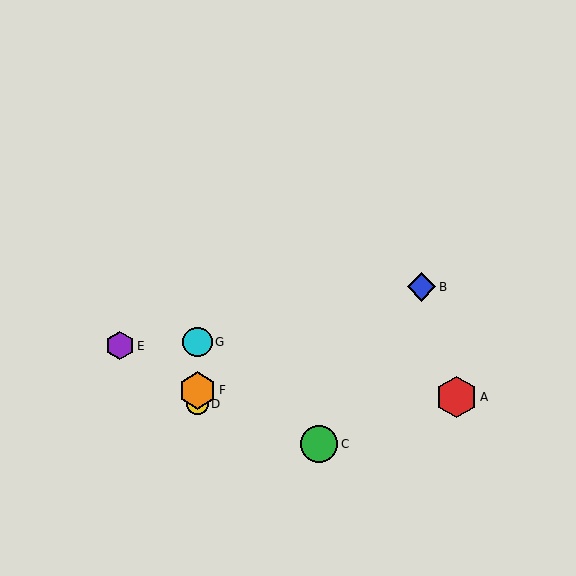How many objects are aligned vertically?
3 objects (D, F, G) are aligned vertically.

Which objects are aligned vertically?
Objects D, F, G are aligned vertically.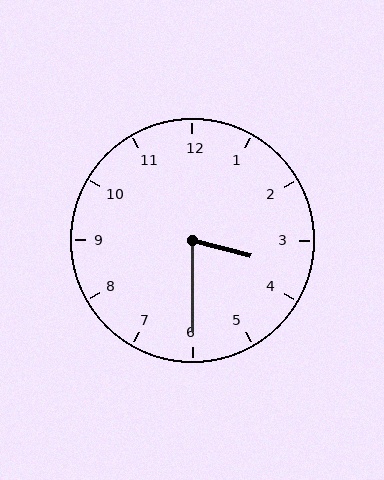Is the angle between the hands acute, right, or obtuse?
It is acute.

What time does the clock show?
3:30.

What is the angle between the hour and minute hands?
Approximately 75 degrees.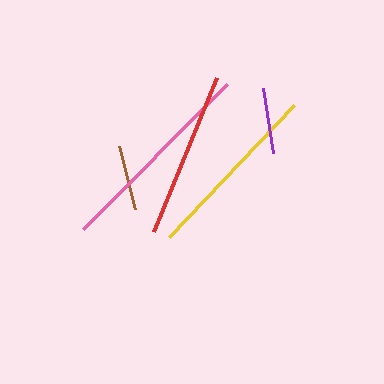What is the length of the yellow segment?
The yellow segment is approximately 181 pixels long.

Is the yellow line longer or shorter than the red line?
The yellow line is longer than the red line.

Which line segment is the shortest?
The brown line is the shortest at approximately 65 pixels.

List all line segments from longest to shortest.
From longest to shortest: pink, yellow, red, purple, brown.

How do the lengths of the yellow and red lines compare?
The yellow and red lines are approximately the same length.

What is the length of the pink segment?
The pink segment is approximately 205 pixels long.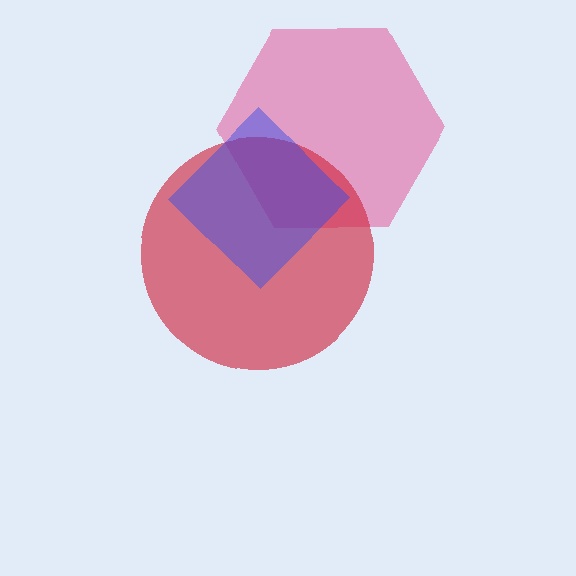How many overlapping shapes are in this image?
There are 3 overlapping shapes in the image.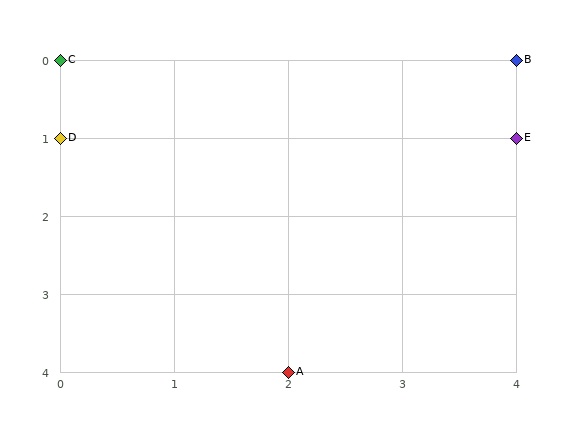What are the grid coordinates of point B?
Point B is at grid coordinates (4, 0).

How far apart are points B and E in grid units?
Points B and E are 1 row apart.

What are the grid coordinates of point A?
Point A is at grid coordinates (2, 4).